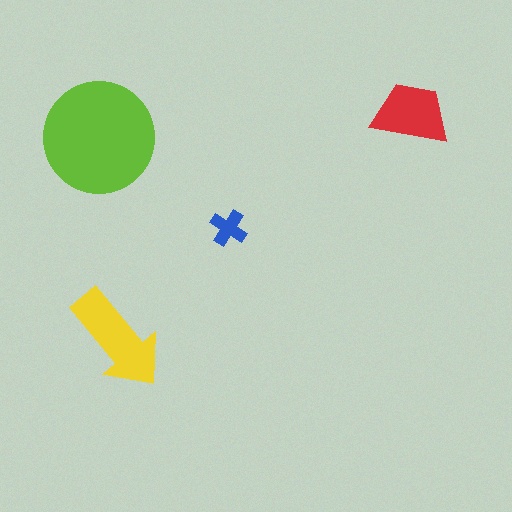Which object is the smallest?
The blue cross.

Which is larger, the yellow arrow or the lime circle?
The lime circle.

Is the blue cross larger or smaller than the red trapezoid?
Smaller.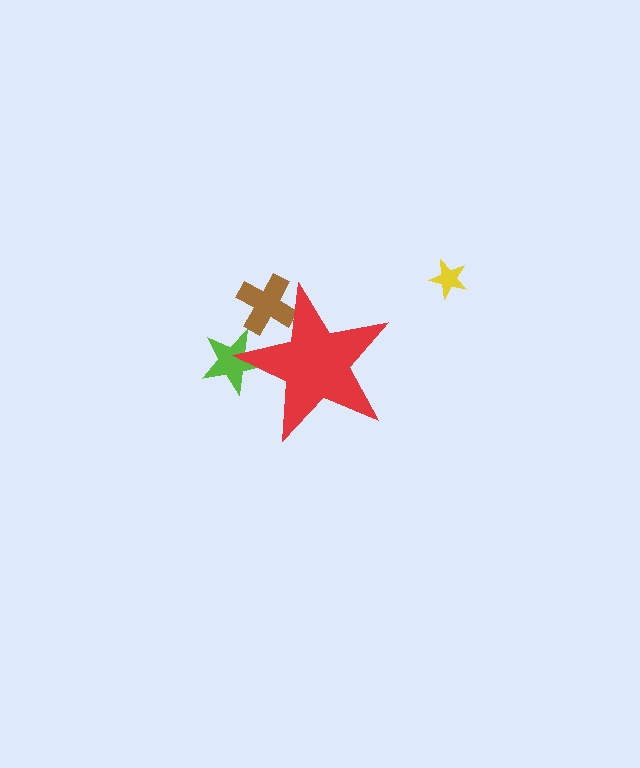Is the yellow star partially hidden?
No, the yellow star is fully visible.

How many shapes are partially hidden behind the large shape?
2 shapes are partially hidden.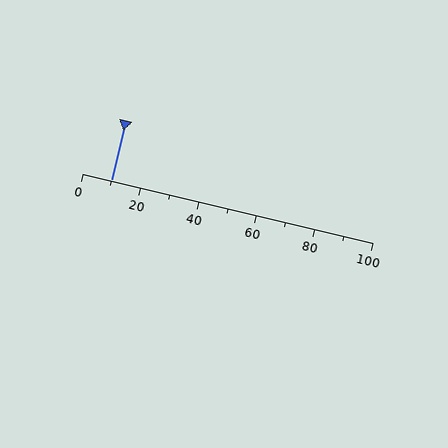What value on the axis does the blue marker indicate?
The marker indicates approximately 10.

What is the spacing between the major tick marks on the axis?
The major ticks are spaced 20 apart.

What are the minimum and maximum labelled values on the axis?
The axis runs from 0 to 100.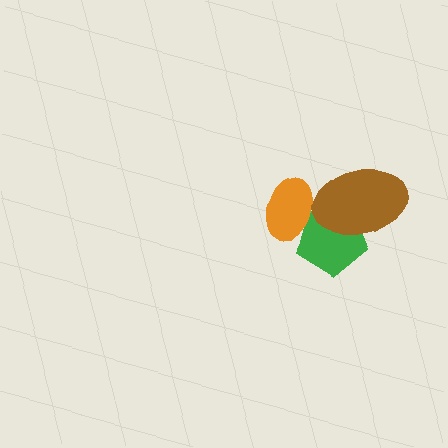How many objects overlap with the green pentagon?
2 objects overlap with the green pentagon.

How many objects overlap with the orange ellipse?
2 objects overlap with the orange ellipse.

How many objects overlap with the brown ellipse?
2 objects overlap with the brown ellipse.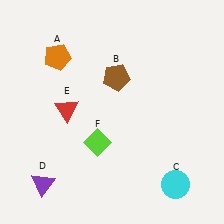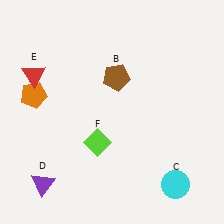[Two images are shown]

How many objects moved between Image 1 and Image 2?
2 objects moved between the two images.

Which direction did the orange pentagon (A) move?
The orange pentagon (A) moved down.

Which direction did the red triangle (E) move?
The red triangle (E) moved up.